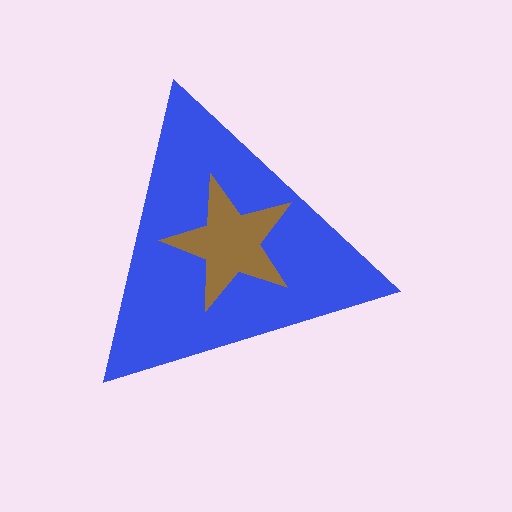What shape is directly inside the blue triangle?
The brown star.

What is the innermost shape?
The brown star.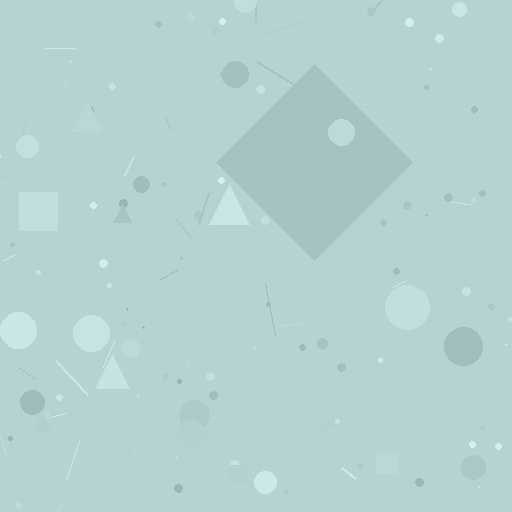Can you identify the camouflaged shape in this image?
The camouflaged shape is a diamond.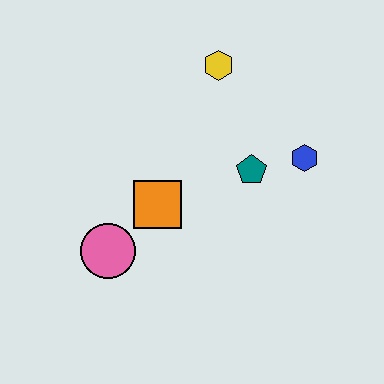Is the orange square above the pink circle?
Yes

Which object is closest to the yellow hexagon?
The teal pentagon is closest to the yellow hexagon.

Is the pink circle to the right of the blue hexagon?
No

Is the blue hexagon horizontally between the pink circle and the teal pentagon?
No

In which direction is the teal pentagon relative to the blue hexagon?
The teal pentagon is to the left of the blue hexagon.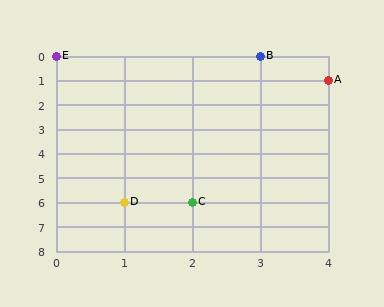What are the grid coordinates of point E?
Point E is at grid coordinates (0, 0).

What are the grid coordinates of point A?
Point A is at grid coordinates (4, 1).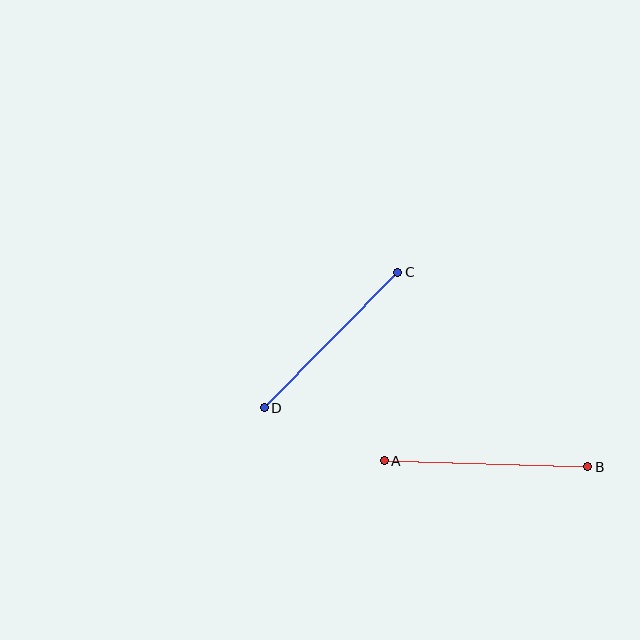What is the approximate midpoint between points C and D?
The midpoint is at approximately (331, 340) pixels.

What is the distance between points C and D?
The distance is approximately 190 pixels.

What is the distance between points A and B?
The distance is approximately 204 pixels.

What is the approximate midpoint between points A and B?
The midpoint is at approximately (486, 464) pixels.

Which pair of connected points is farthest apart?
Points A and B are farthest apart.